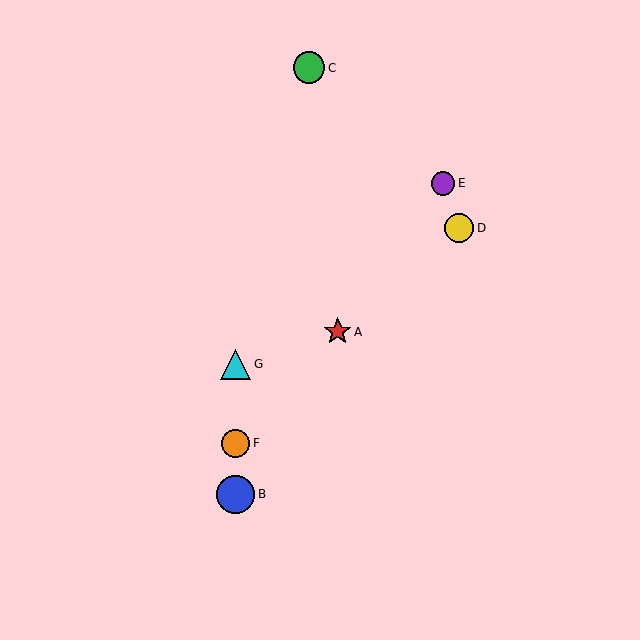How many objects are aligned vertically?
3 objects (B, F, G) are aligned vertically.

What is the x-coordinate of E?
Object E is at x≈443.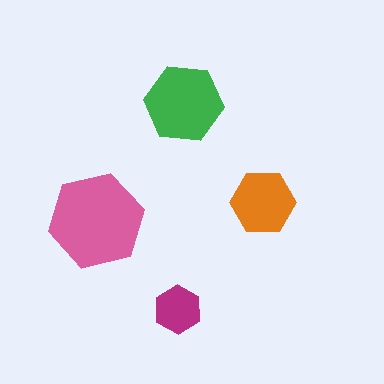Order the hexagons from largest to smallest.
the pink one, the green one, the orange one, the magenta one.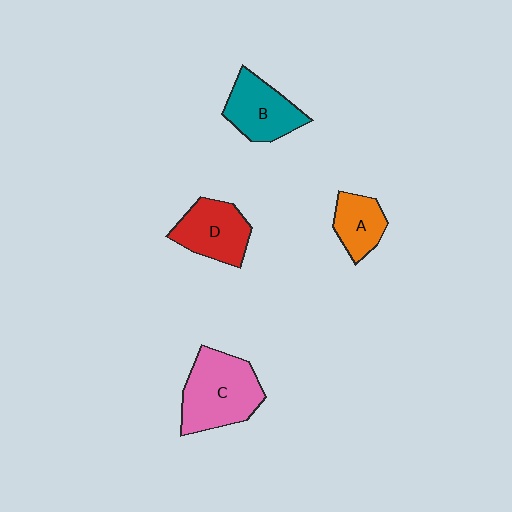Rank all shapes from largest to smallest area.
From largest to smallest: C (pink), D (red), B (teal), A (orange).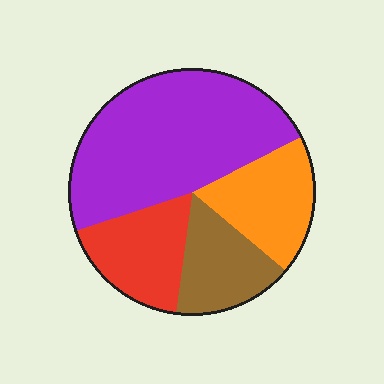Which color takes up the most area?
Purple, at roughly 50%.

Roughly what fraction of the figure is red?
Red covers 18% of the figure.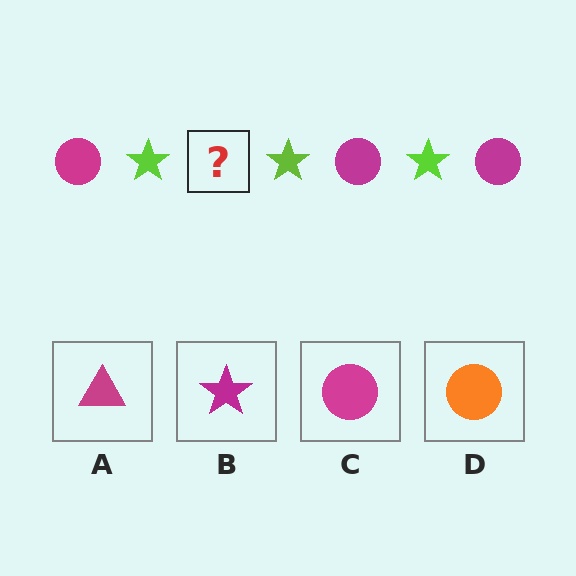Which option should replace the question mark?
Option C.